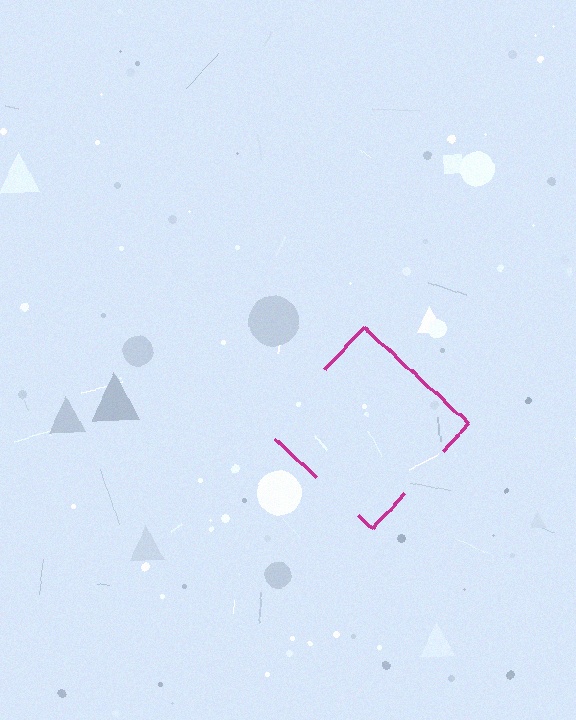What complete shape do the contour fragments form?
The contour fragments form a diamond.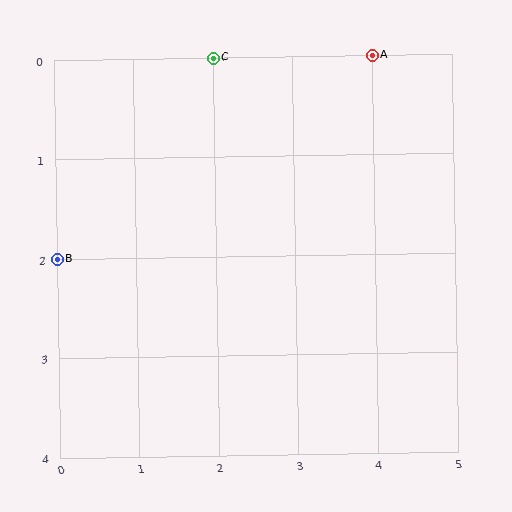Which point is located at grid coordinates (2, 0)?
Point C is at (2, 0).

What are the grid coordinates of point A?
Point A is at grid coordinates (4, 0).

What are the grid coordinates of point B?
Point B is at grid coordinates (0, 2).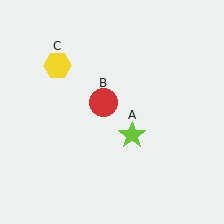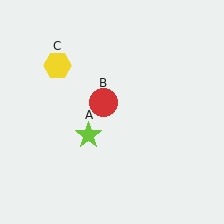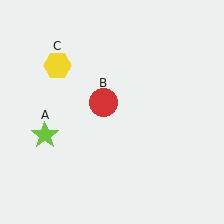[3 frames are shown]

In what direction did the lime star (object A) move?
The lime star (object A) moved left.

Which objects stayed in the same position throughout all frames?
Red circle (object B) and yellow hexagon (object C) remained stationary.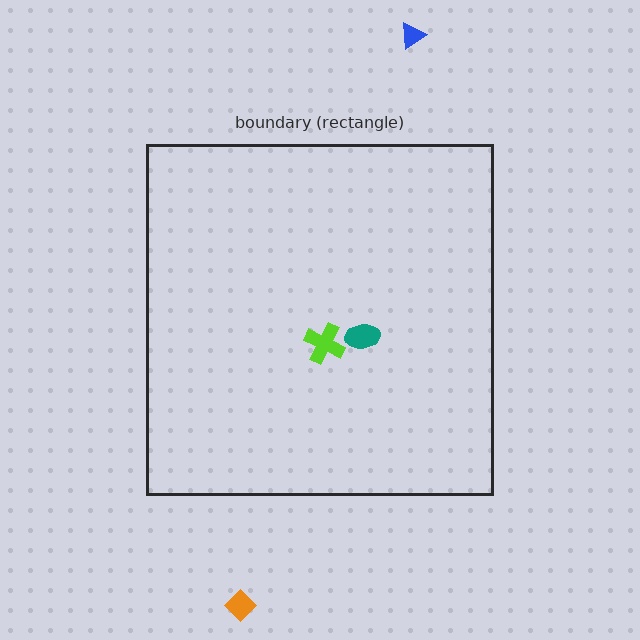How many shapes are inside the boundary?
2 inside, 2 outside.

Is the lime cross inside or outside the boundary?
Inside.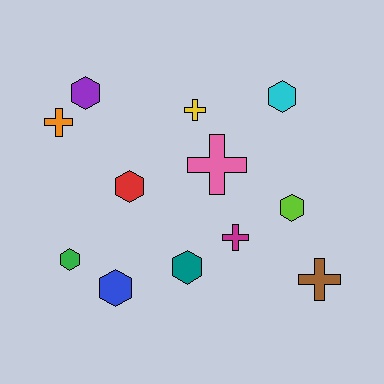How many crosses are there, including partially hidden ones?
There are 5 crosses.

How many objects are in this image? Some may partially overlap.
There are 12 objects.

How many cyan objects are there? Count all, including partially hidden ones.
There is 1 cyan object.